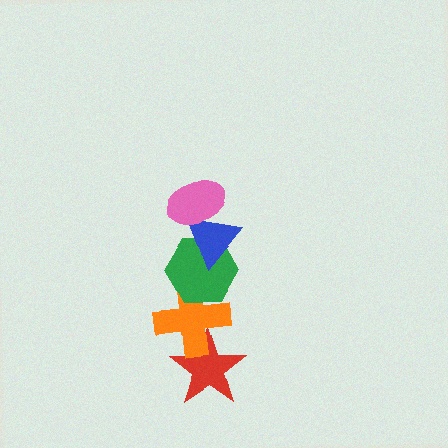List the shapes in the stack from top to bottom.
From top to bottom: the pink ellipse, the blue triangle, the green hexagon, the orange cross, the red star.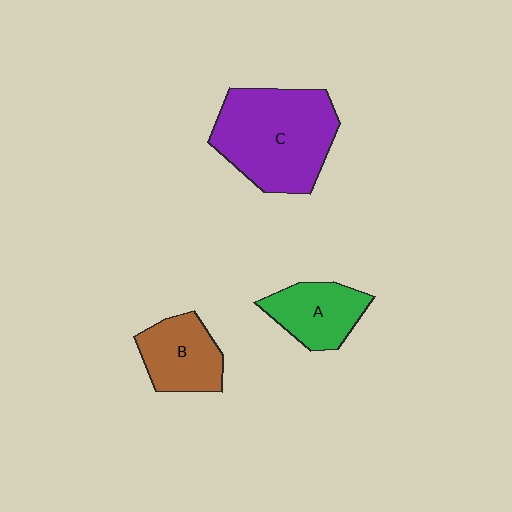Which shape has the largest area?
Shape C (purple).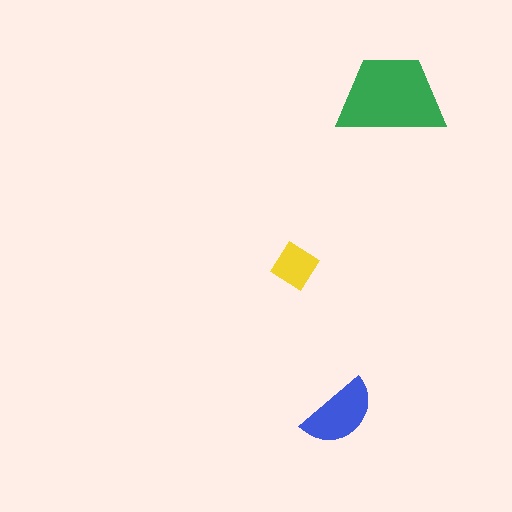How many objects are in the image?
There are 3 objects in the image.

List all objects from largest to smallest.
The green trapezoid, the blue semicircle, the yellow diamond.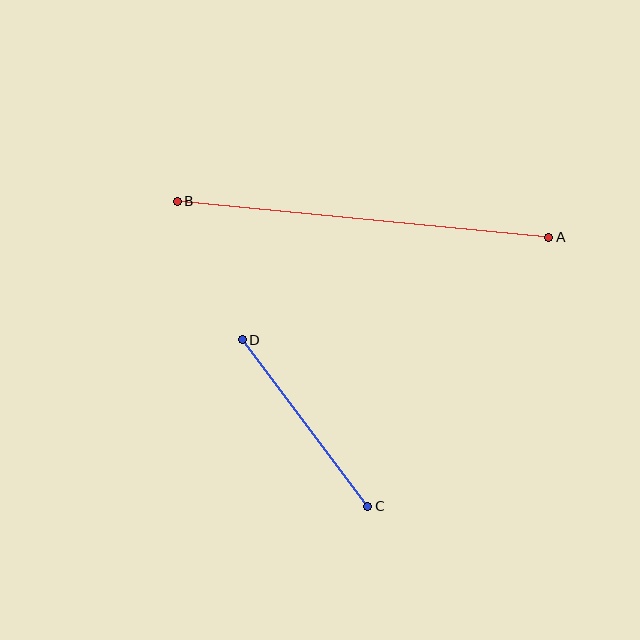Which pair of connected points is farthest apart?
Points A and B are farthest apart.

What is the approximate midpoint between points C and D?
The midpoint is at approximately (305, 423) pixels.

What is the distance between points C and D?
The distance is approximately 208 pixels.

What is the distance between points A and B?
The distance is approximately 373 pixels.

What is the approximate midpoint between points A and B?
The midpoint is at approximately (363, 219) pixels.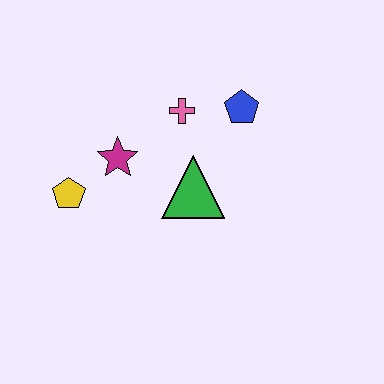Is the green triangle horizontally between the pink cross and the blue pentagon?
Yes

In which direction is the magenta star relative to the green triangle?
The magenta star is to the left of the green triangle.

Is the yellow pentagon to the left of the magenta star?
Yes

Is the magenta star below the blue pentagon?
Yes